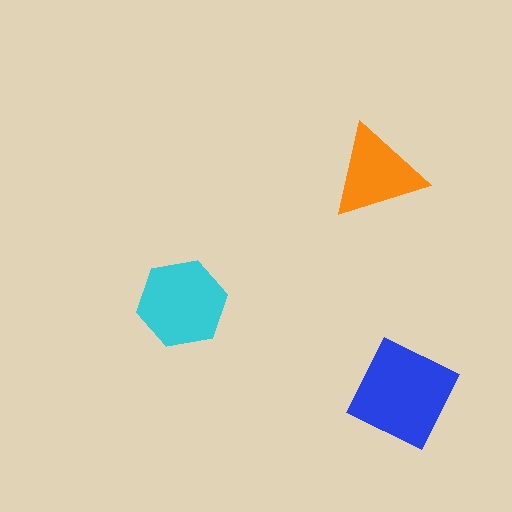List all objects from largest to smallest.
The blue square, the cyan hexagon, the orange triangle.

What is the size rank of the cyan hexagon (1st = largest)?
2nd.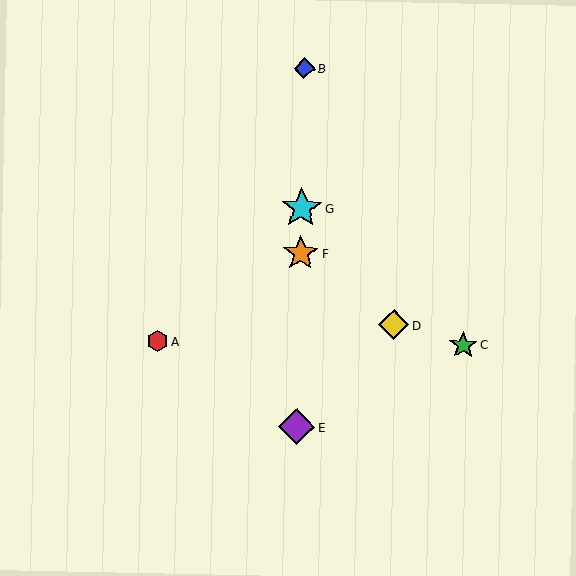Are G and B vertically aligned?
Yes, both are at x≈301.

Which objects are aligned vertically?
Objects B, E, F, G are aligned vertically.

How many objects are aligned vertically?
4 objects (B, E, F, G) are aligned vertically.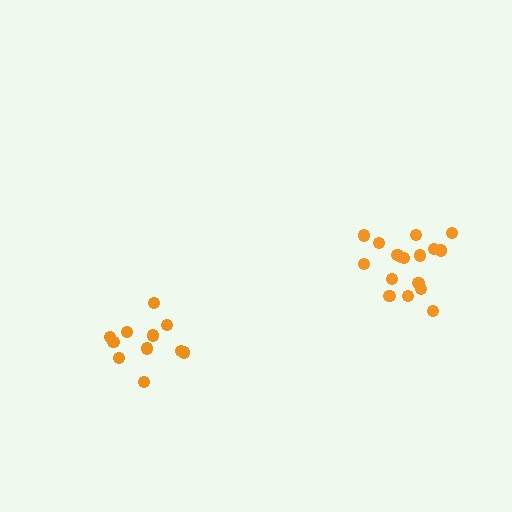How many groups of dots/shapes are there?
There are 2 groups.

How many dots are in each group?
Group 1: 17 dots, Group 2: 11 dots (28 total).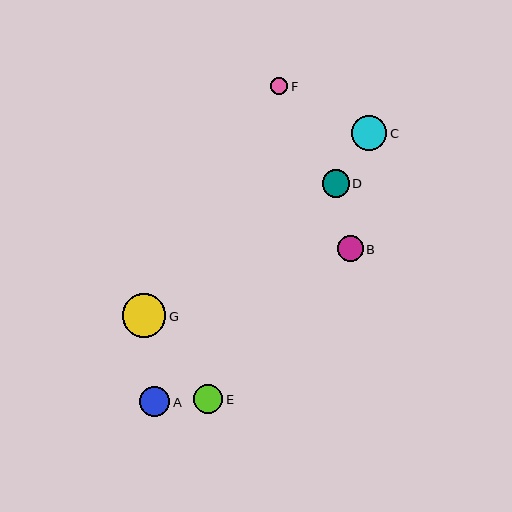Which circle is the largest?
Circle G is the largest with a size of approximately 44 pixels.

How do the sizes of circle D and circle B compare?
Circle D and circle B are approximately the same size.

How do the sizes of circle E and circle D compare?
Circle E and circle D are approximately the same size.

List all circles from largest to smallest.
From largest to smallest: G, C, A, E, D, B, F.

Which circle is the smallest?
Circle F is the smallest with a size of approximately 17 pixels.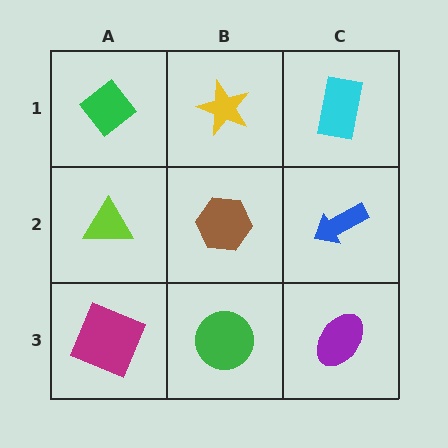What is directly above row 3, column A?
A lime triangle.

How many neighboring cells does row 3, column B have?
3.